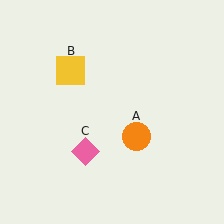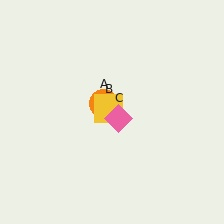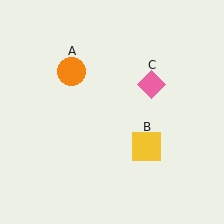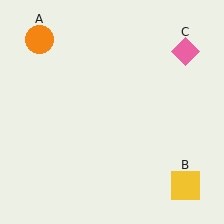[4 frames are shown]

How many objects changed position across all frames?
3 objects changed position: orange circle (object A), yellow square (object B), pink diamond (object C).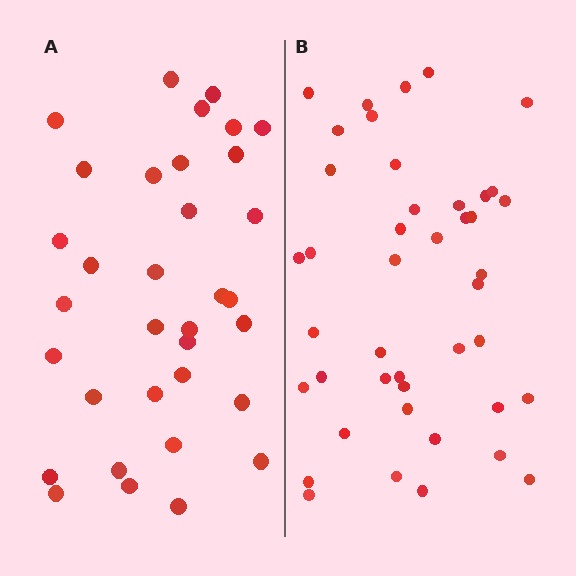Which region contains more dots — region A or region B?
Region B (the right region) has more dots.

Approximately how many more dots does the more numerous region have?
Region B has roughly 8 or so more dots than region A.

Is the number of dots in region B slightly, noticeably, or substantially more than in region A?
Region B has noticeably more, but not dramatically so. The ratio is roughly 1.3 to 1.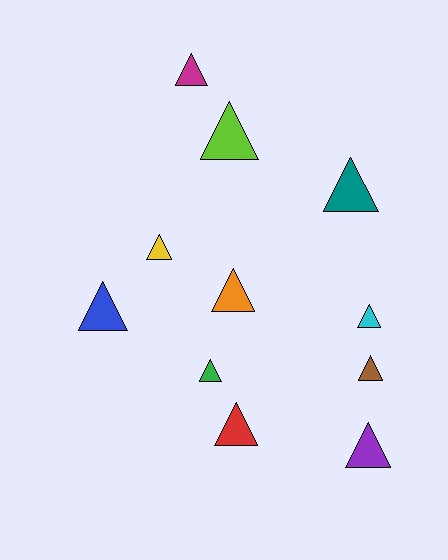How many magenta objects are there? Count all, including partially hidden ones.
There is 1 magenta object.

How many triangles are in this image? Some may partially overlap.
There are 11 triangles.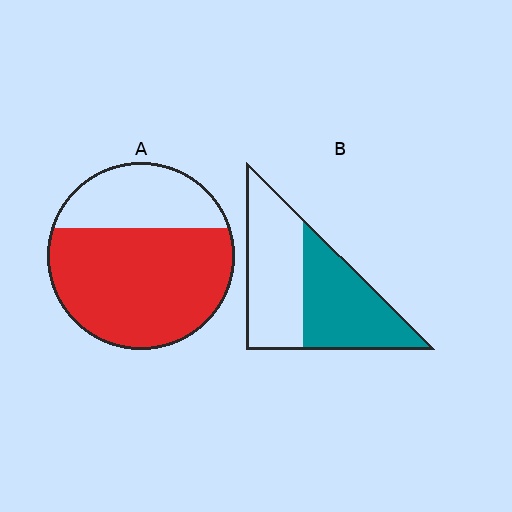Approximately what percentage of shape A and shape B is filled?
A is approximately 70% and B is approximately 50%.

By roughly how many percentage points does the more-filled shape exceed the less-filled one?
By roughly 20 percentage points (A over B).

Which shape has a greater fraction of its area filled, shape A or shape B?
Shape A.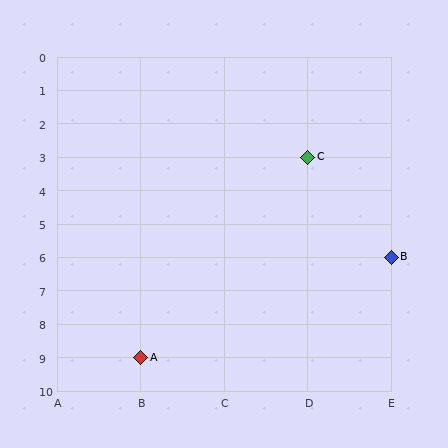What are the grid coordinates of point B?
Point B is at grid coordinates (E, 6).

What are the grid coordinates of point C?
Point C is at grid coordinates (D, 3).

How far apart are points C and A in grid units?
Points C and A are 2 columns and 6 rows apart (about 6.3 grid units diagonally).